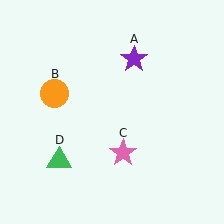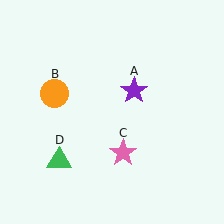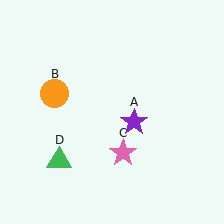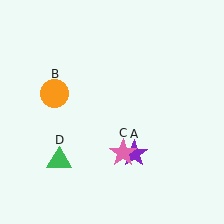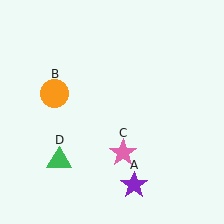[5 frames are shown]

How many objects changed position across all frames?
1 object changed position: purple star (object A).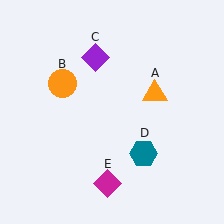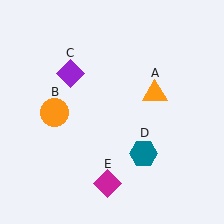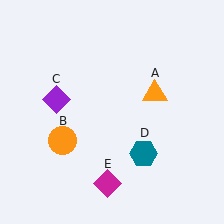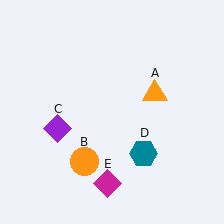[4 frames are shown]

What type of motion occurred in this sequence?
The orange circle (object B), purple diamond (object C) rotated counterclockwise around the center of the scene.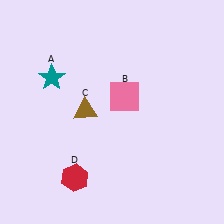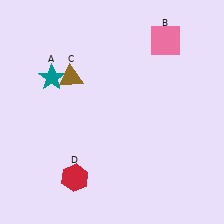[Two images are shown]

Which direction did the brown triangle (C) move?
The brown triangle (C) moved up.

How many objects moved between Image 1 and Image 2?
2 objects moved between the two images.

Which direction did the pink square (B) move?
The pink square (B) moved up.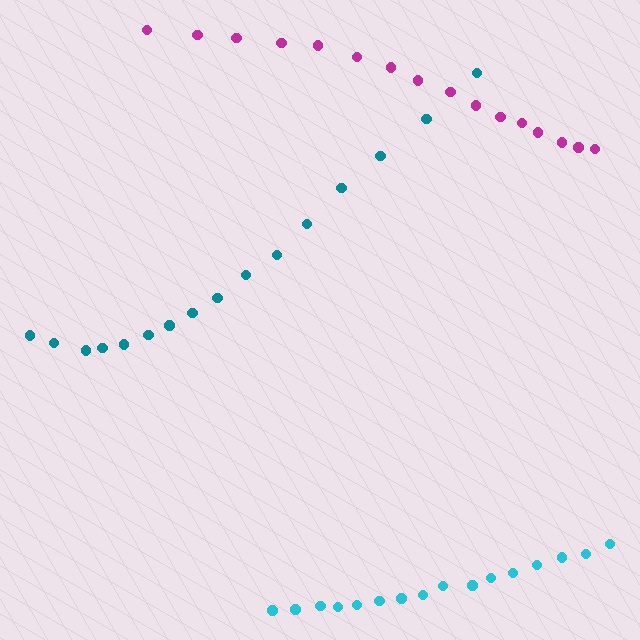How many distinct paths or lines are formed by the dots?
There are 3 distinct paths.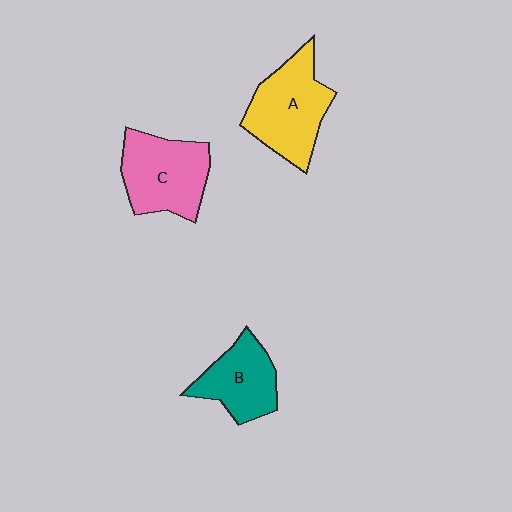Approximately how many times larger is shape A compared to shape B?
Approximately 1.3 times.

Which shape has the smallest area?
Shape B (teal).